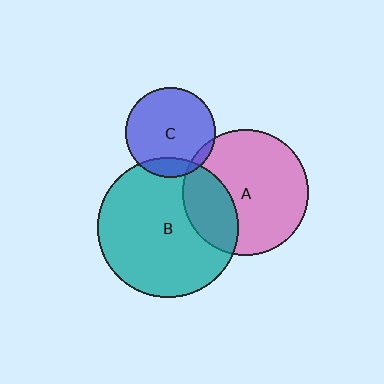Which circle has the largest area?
Circle B (teal).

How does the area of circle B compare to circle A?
Approximately 1.2 times.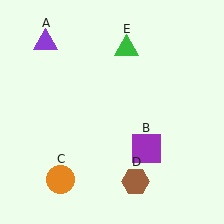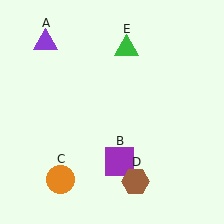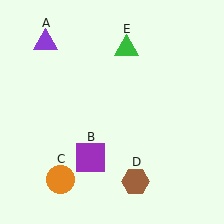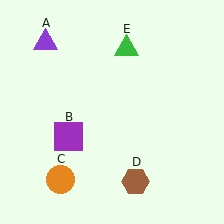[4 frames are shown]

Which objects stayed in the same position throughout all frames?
Purple triangle (object A) and orange circle (object C) and brown hexagon (object D) and green triangle (object E) remained stationary.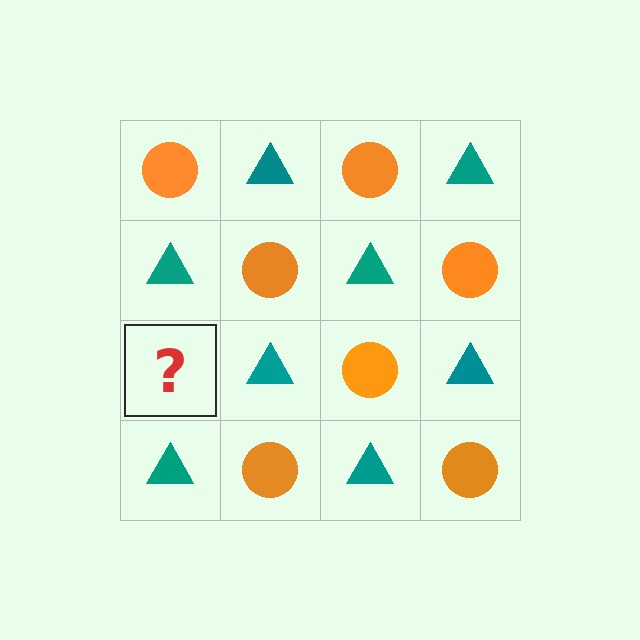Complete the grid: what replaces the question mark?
The question mark should be replaced with an orange circle.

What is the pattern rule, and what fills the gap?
The rule is that it alternates orange circle and teal triangle in a checkerboard pattern. The gap should be filled with an orange circle.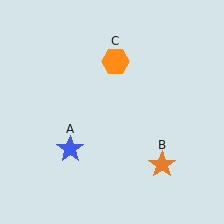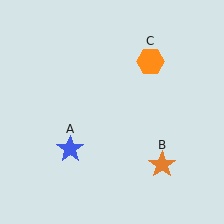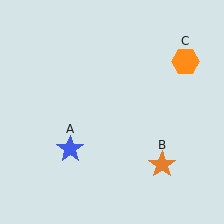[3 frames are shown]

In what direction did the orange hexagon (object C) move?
The orange hexagon (object C) moved right.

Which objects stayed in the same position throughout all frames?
Blue star (object A) and orange star (object B) remained stationary.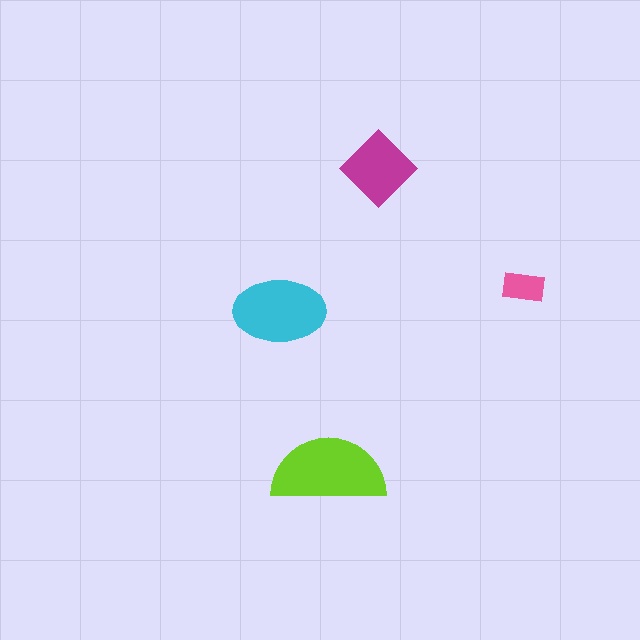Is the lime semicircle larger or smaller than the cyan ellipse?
Larger.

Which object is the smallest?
The pink rectangle.